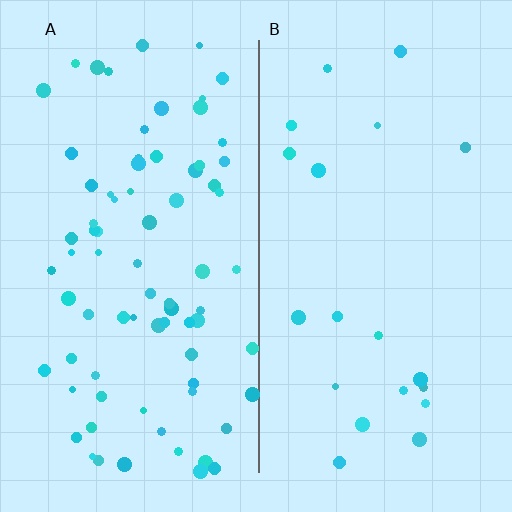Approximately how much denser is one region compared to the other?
Approximately 3.8× — region A over region B.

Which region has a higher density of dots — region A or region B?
A (the left).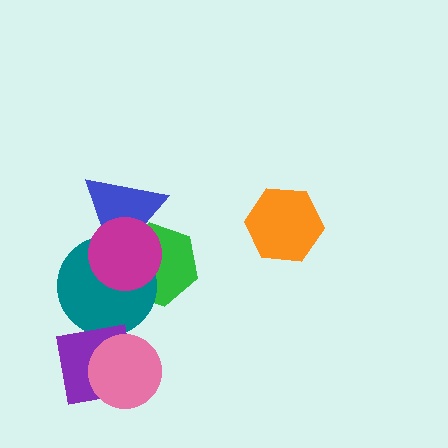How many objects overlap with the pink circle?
1 object overlaps with the pink circle.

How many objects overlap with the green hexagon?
3 objects overlap with the green hexagon.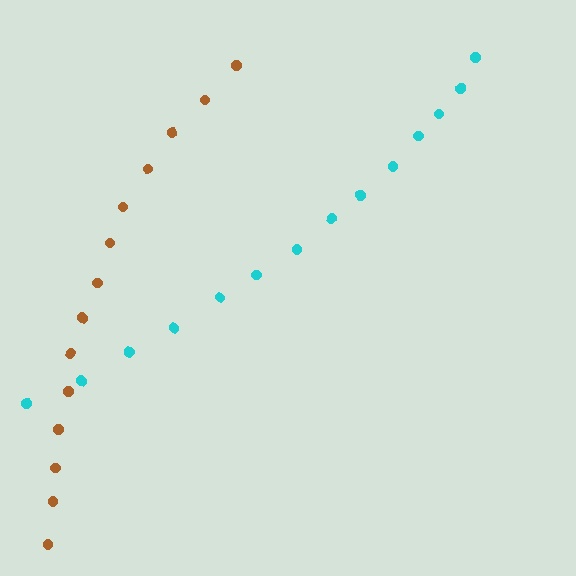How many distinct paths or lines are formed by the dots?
There are 2 distinct paths.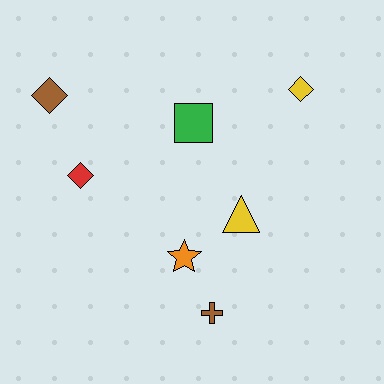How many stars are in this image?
There is 1 star.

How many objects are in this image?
There are 7 objects.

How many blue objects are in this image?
There are no blue objects.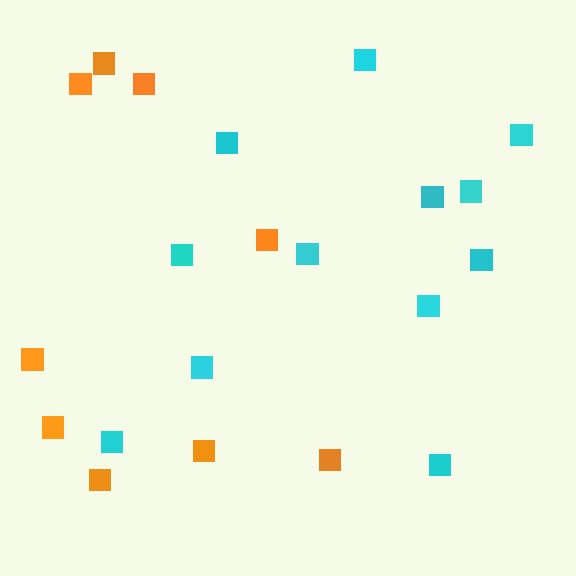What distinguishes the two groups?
There are 2 groups: one group of cyan squares (12) and one group of orange squares (9).